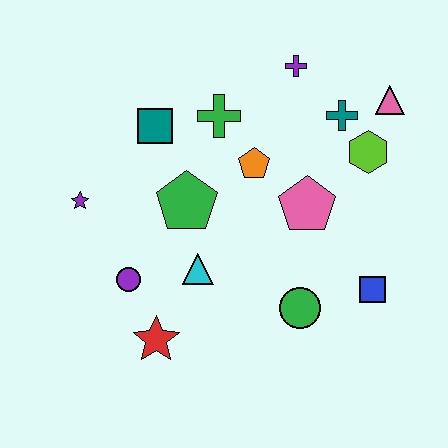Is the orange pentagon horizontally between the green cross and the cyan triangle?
No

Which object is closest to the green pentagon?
The cyan triangle is closest to the green pentagon.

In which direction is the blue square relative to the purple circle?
The blue square is to the right of the purple circle.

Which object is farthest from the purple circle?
The pink triangle is farthest from the purple circle.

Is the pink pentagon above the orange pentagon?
No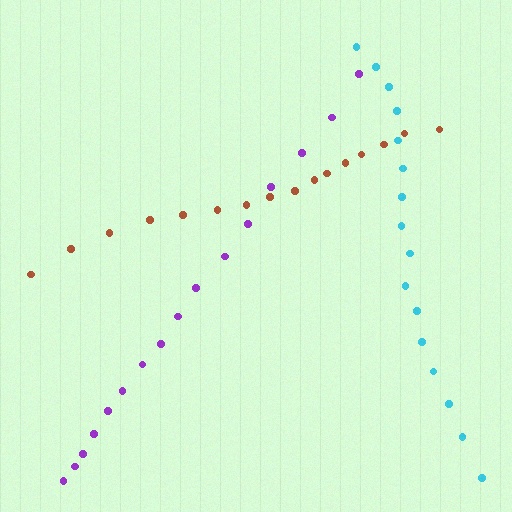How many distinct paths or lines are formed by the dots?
There are 3 distinct paths.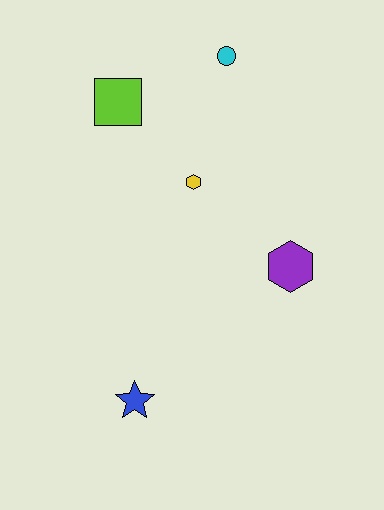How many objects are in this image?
There are 5 objects.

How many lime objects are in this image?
There is 1 lime object.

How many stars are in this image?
There is 1 star.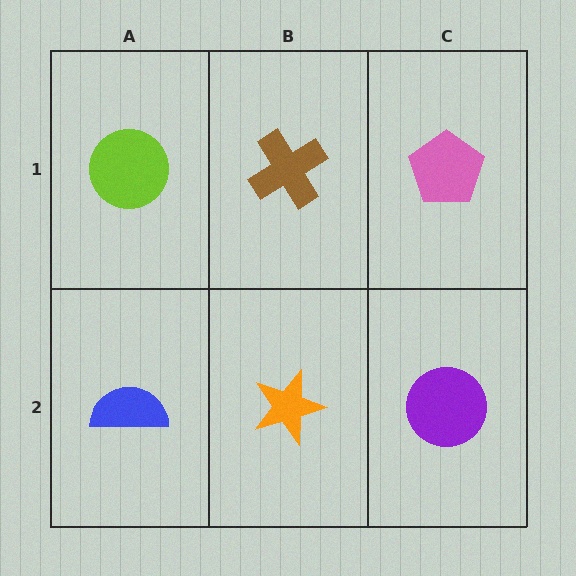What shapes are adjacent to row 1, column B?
An orange star (row 2, column B), a lime circle (row 1, column A), a pink pentagon (row 1, column C).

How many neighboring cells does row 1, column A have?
2.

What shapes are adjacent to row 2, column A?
A lime circle (row 1, column A), an orange star (row 2, column B).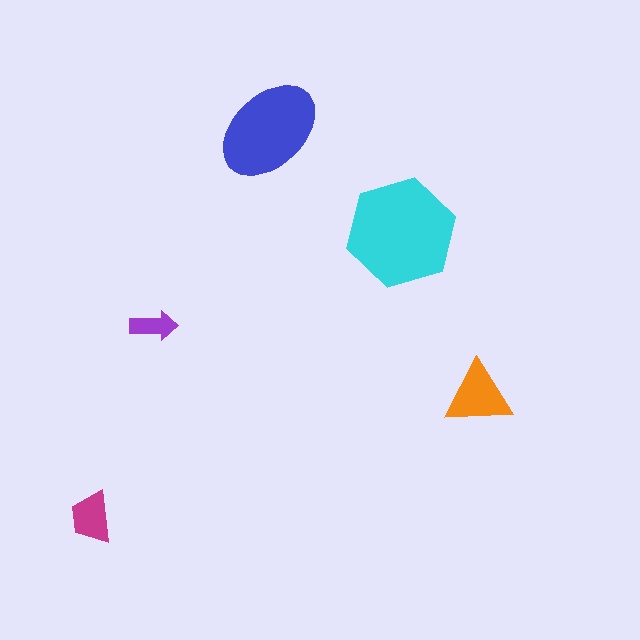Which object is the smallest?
The purple arrow.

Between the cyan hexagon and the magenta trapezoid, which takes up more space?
The cyan hexagon.